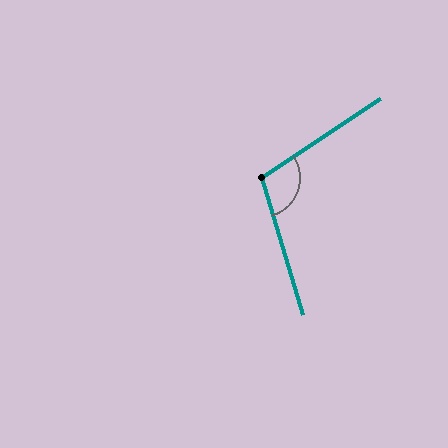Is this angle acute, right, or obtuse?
It is obtuse.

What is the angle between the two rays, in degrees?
Approximately 107 degrees.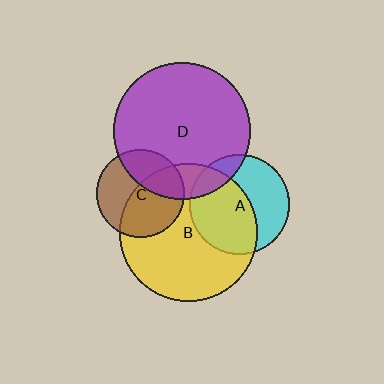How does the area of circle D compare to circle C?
Approximately 2.4 times.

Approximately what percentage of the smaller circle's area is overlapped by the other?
Approximately 55%.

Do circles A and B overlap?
Yes.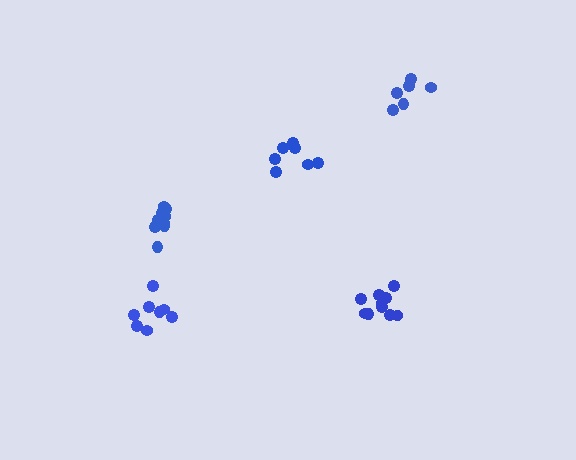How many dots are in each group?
Group 1: 6 dots, Group 2: 10 dots, Group 3: 9 dots, Group 4: 8 dots, Group 5: 7 dots (40 total).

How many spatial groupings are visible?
There are 5 spatial groupings.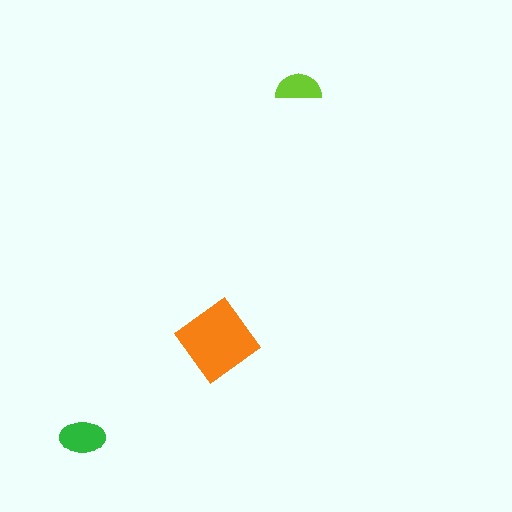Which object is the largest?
The orange diamond.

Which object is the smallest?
The lime semicircle.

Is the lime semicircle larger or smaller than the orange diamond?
Smaller.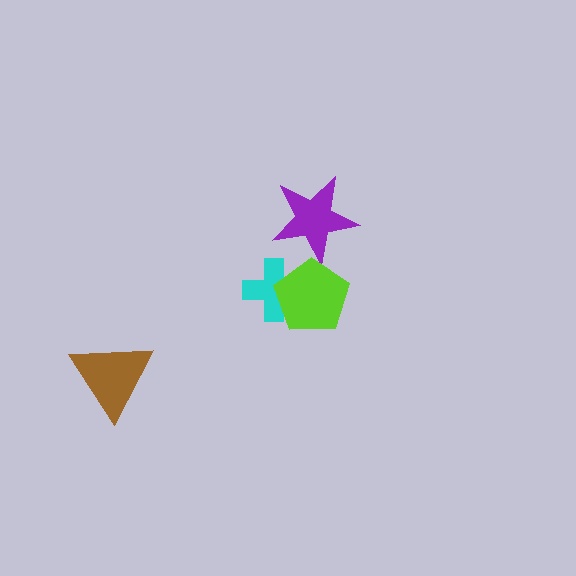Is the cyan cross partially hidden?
Yes, it is partially covered by another shape.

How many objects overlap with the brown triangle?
0 objects overlap with the brown triangle.